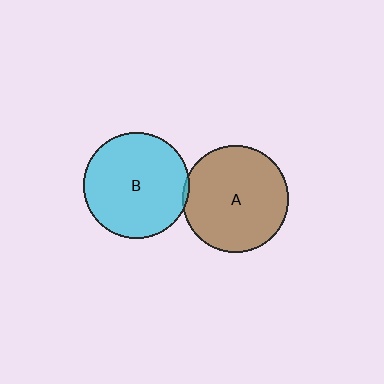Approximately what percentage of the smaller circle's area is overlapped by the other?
Approximately 5%.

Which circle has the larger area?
Circle A (brown).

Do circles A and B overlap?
Yes.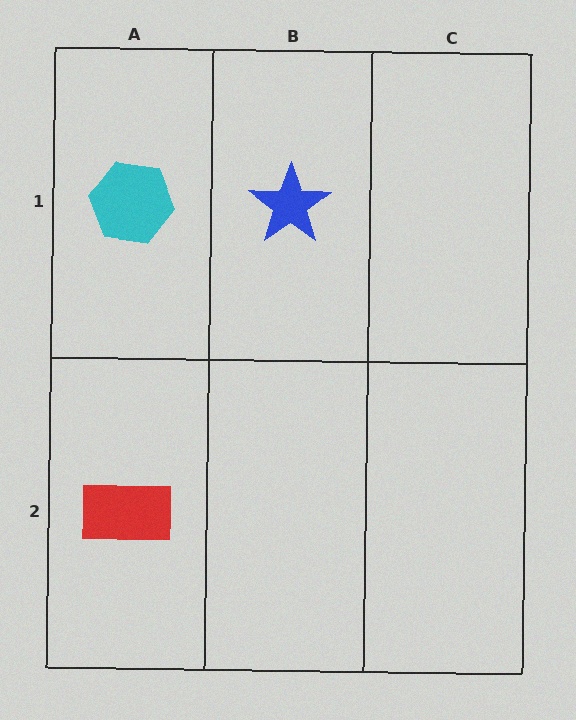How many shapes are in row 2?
1 shape.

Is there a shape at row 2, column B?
No, that cell is empty.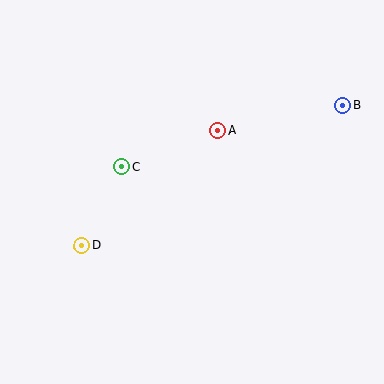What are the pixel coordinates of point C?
Point C is at (121, 167).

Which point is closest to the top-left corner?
Point C is closest to the top-left corner.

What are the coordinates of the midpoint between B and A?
The midpoint between B and A is at (280, 118).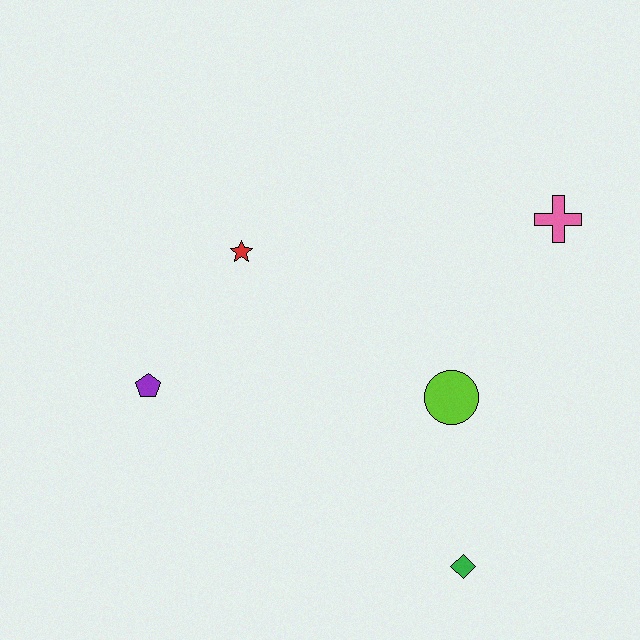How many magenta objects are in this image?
There are no magenta objects.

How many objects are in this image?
There are 5 objects.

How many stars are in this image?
There is 1 star.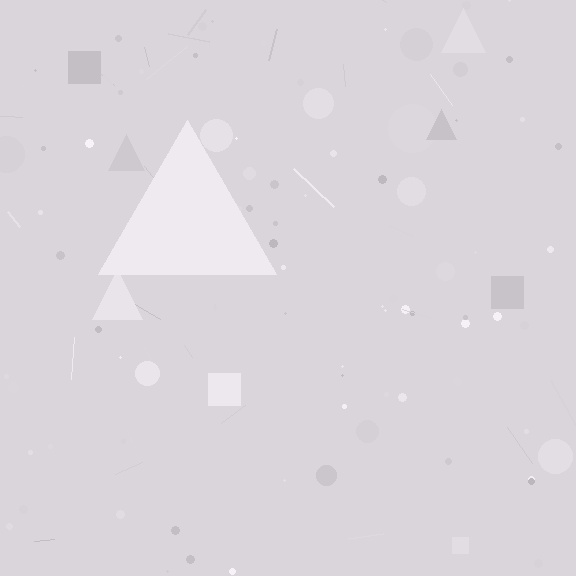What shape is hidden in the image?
A triangle is hidden in the image.